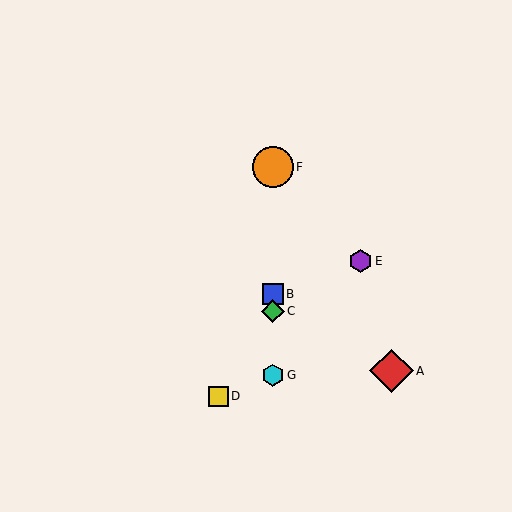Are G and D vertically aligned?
No, G is at x≈273 and D is at x≈218.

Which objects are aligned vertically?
Objects B, C, F, G are aligned vertically.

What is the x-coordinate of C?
Object C is at x≈273.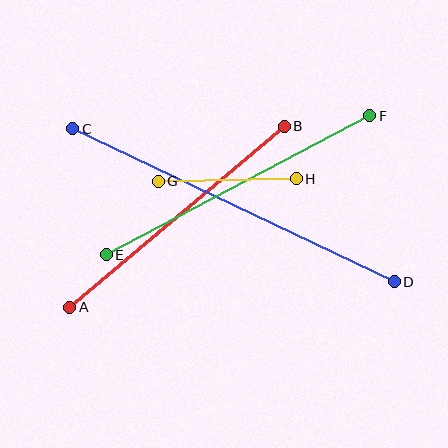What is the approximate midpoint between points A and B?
The midpoint is at approximately (177, 217) pixels.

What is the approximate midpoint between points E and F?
The midpoint is at approximately (238, 185) pixels.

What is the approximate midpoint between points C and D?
The midpoint is at approximately (234, 205) pixels.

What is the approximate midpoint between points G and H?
The midpoint is at approximately (227, 180) pixels.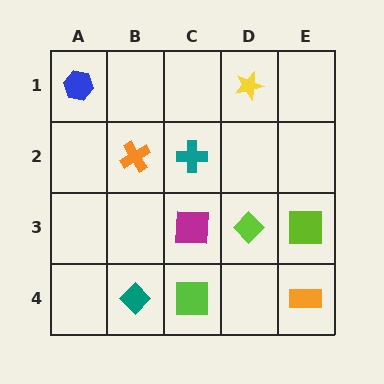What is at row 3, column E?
A lime square.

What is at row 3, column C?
A magenta square.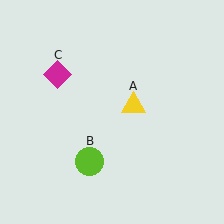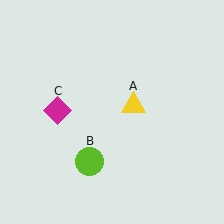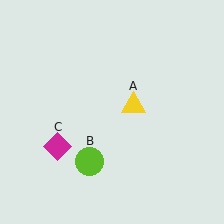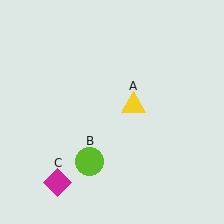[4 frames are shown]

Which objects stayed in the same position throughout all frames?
Yellow triangle (object A) and lime circle (object B) remained stationary.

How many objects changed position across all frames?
1 object changed position: magenta diamond (object C).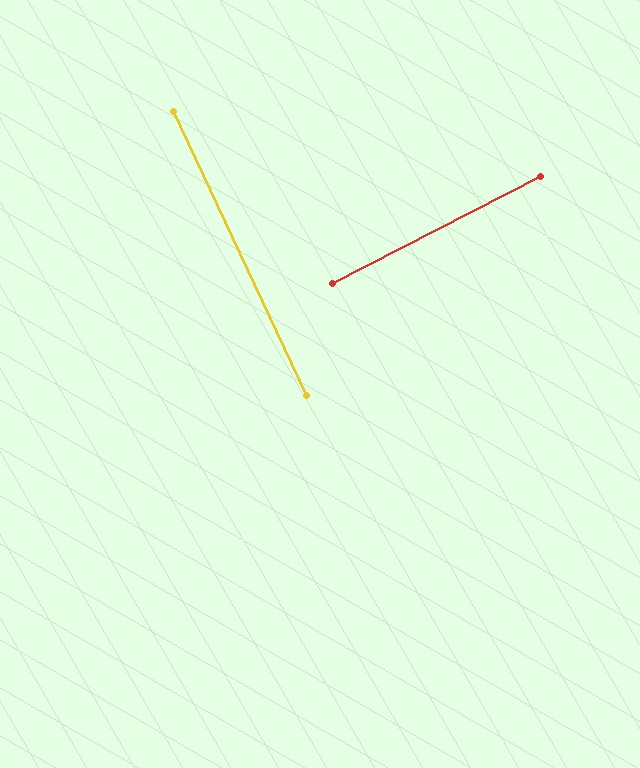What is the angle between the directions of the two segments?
Approximately 88 degrees.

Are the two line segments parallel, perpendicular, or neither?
Perpendicular — they meet at approximately 88°.